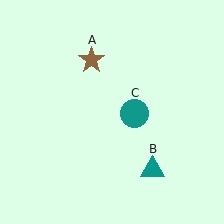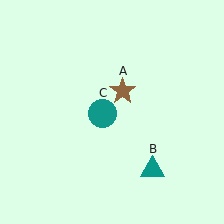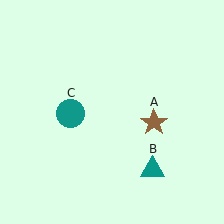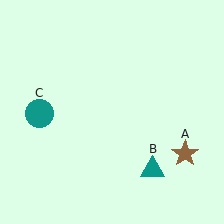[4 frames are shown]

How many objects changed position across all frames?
2 objects changed position: brown star (object A), teal circle (object C).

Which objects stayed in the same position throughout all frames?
Teal triangle (object B) remained stationary.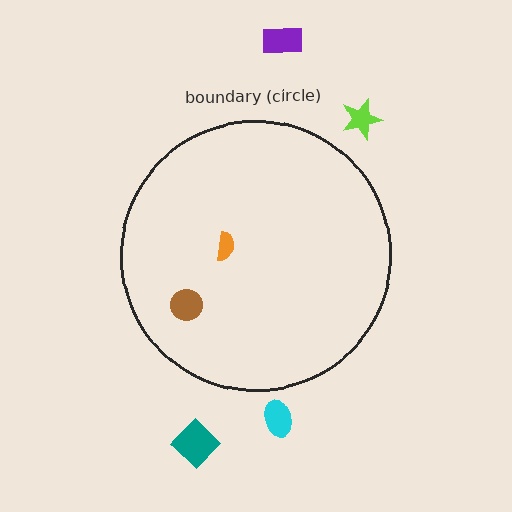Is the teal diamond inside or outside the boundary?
Outside.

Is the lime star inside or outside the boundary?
Outside.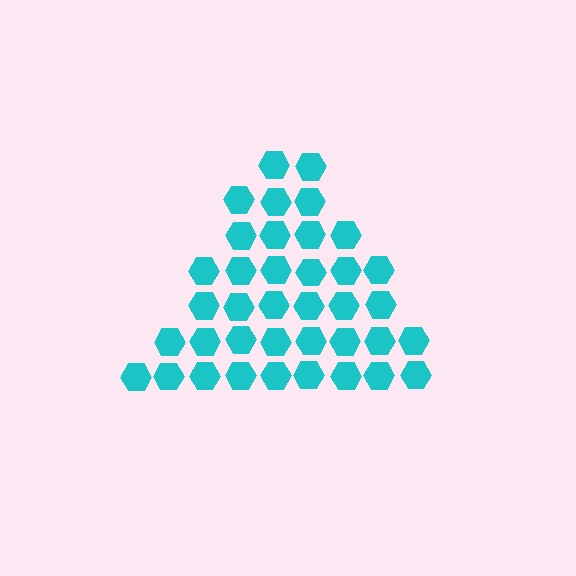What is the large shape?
The large shape is a triangle.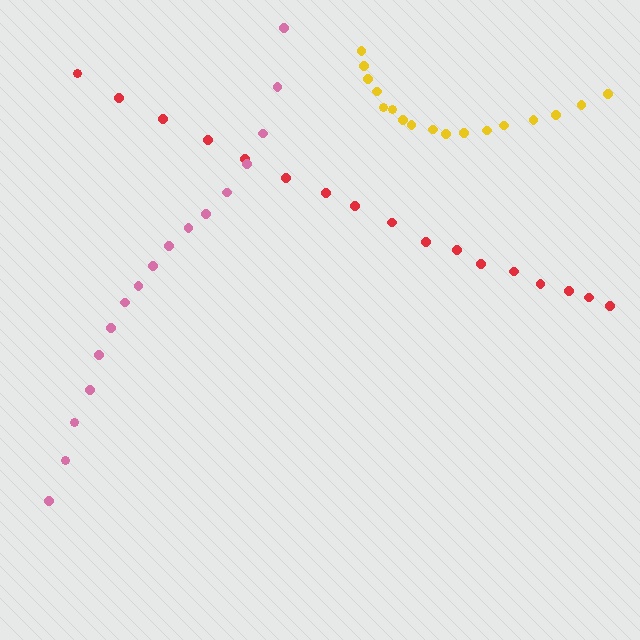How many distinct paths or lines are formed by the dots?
There are 3 distinct paths.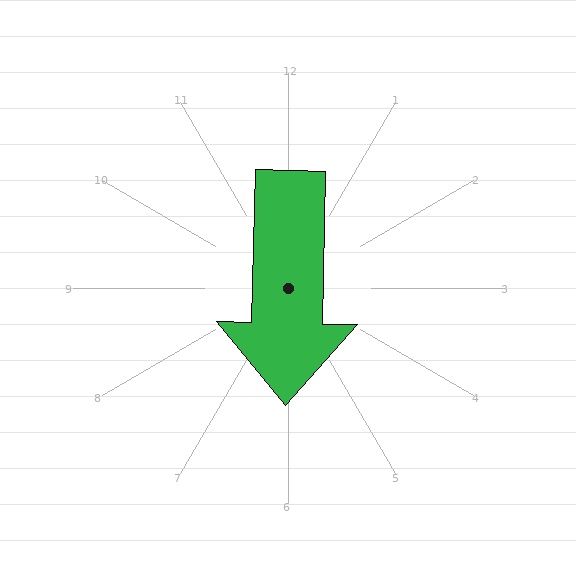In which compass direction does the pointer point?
South.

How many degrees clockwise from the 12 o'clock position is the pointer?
Approximately 181 degrees.